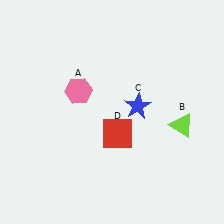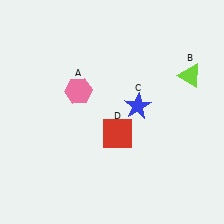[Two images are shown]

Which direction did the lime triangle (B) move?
The lime triangle (B) moved up.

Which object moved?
The lime triangle (B) moved up.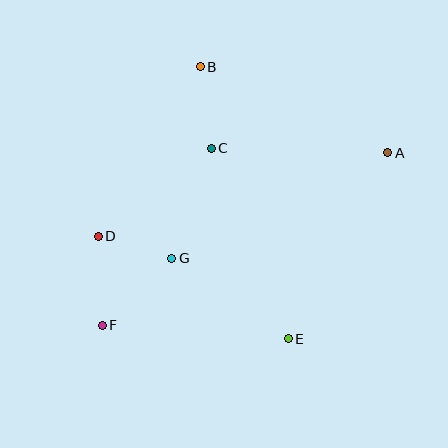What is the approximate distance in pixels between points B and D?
The distance between B and D is approximately 198 pixels.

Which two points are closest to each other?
Points D and G are closest to each other.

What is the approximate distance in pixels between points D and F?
The distance between D and F is approximately 89 pixels.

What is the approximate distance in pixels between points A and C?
The distance between A and C is approximately 176 pixels.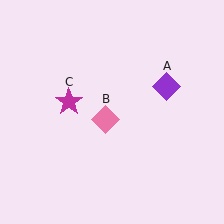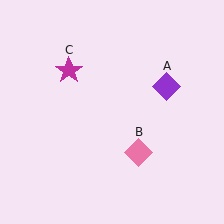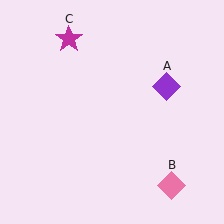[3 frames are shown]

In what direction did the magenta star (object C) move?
The magenta star (object C) moved up.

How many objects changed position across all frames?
2 objects changed position: pink diamond (object B), magenta star (object C).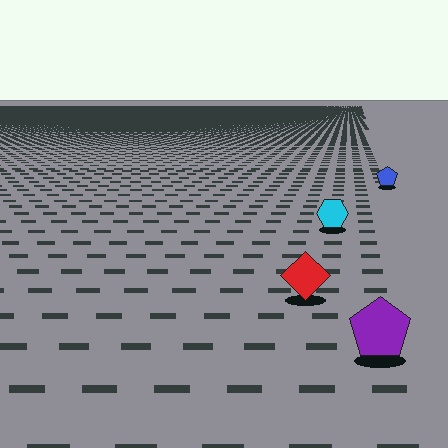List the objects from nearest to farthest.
From nearest to farthest: the purple pentagon, the red diamond, the cyan hexagon, the blue pentagon.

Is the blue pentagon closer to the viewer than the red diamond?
No. The red diamond is closer — you can tell from the texture gradient: the ground texture is coarser near it.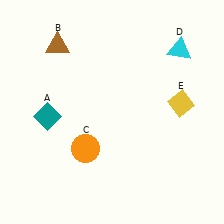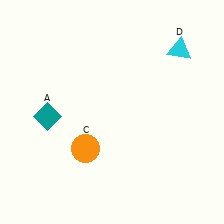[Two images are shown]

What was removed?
The yellow diamond (E), the brown triangle (B) were removed in Image 2.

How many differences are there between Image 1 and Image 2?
There are 2 differences between the two images.